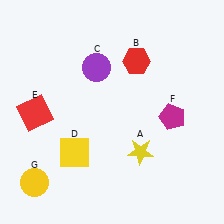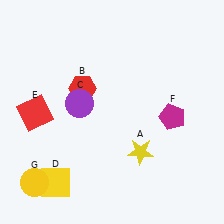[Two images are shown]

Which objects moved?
The objects that moved are: the red hexagon (B), the purple circle (C), the yellow square (D).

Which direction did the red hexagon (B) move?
The red hexagon (B) moved left.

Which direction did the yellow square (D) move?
The yellow square (D) moved down.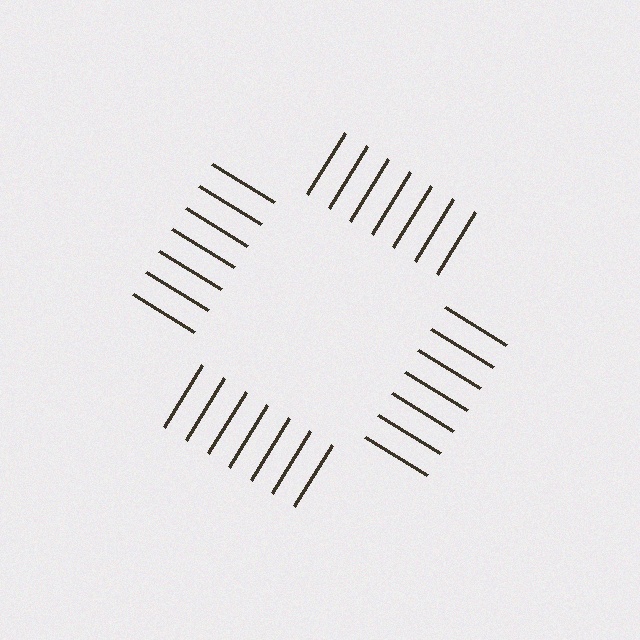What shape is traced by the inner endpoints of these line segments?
An illusory square — the line segments terminate on its edges but no continuous stroke is drawn.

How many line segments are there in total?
28 — 7 along each of the 4 edges.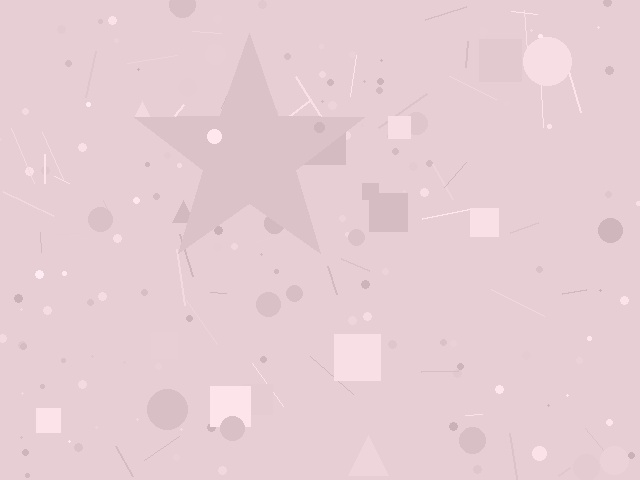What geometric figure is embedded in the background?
A star is embedded in the background.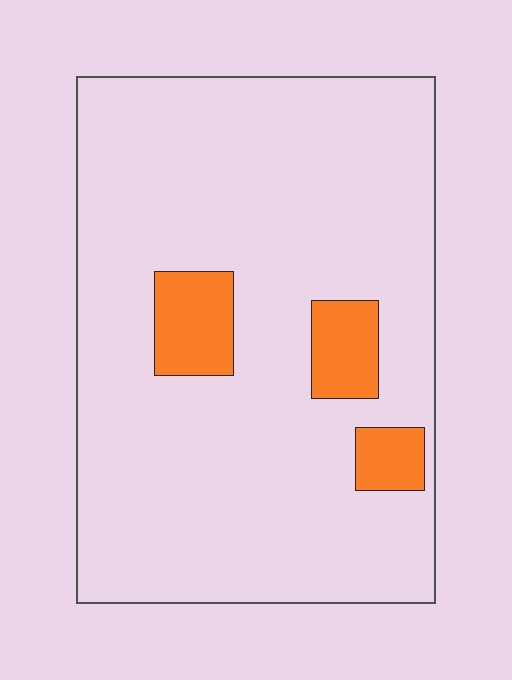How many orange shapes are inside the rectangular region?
3.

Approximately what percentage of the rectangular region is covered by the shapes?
Approximately 10%.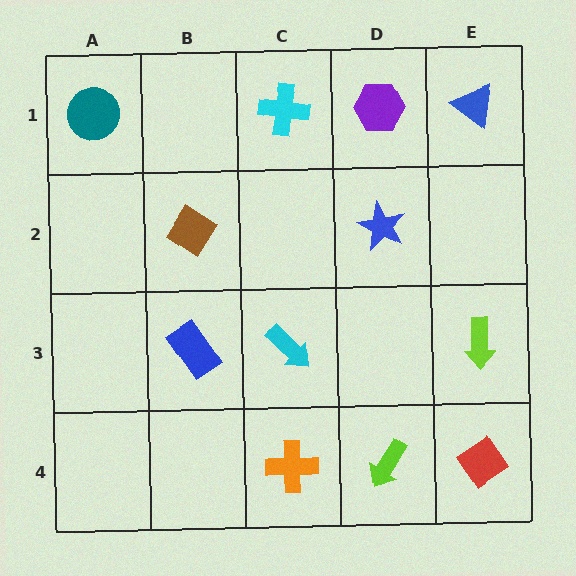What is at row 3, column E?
A lime arrow.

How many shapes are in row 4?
3 shapes.